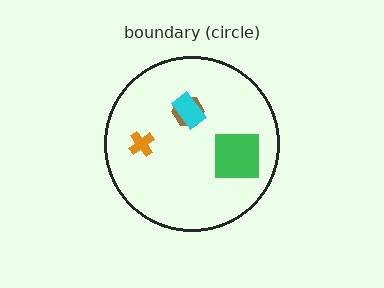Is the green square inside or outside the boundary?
Inside.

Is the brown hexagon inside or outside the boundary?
Inside.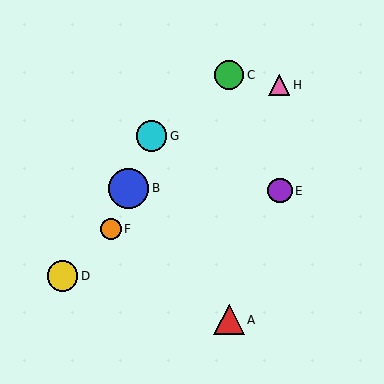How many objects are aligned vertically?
2 objects (A, C) are aligned vertically.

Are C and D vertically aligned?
No, C is at x≈229 and D is at x≈63.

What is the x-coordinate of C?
Object C is at x≈229.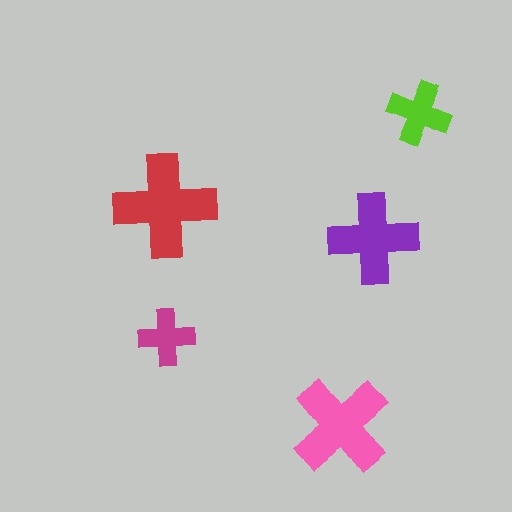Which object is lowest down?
The pink cross is bottommost.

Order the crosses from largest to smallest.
the red one, the pink one, the purple one, the lime one, the magenta one.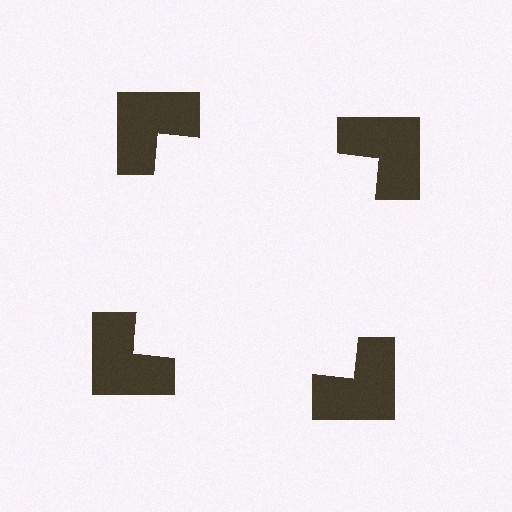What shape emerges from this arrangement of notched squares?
An illusory square — its edges are inferred from the aligned wedge cuts in the notched squares, not physically drawn.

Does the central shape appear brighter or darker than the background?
It typically appears slightly brighter than the background, even though no actual brightness change is drawn.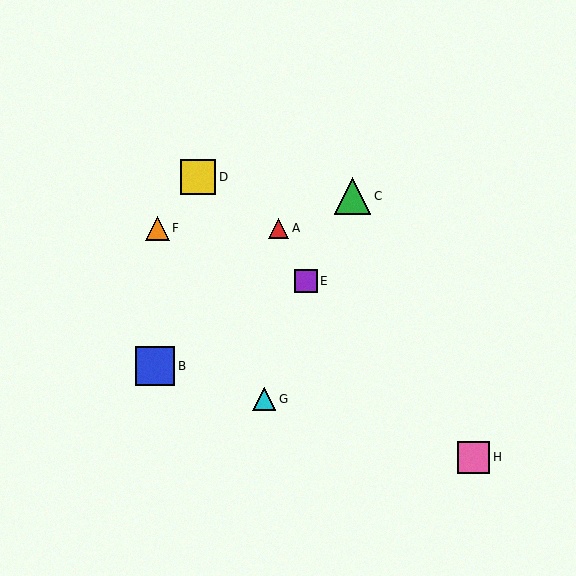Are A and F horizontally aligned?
Yes, both are at y≈228.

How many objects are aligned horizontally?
2 objects (A, F) are aligned horizontally.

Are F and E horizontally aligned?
No, F is at y≈228 and E is at y≈281.